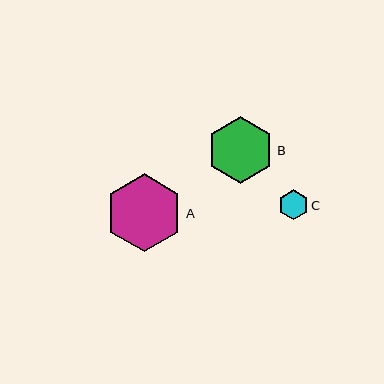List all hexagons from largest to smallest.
From largest to smallest: A, B, C.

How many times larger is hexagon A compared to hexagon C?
Hexagon A is approximately 2.6 times the size of hexagon C.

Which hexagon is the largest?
Hexagon A is the largest with a size of approximately 78 pixels.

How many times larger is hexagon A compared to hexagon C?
Hexagon A is approximately 2.6 times the size of hexagon C.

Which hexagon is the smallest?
Hexagon C is the smallest with a size of approximately 30 pixels.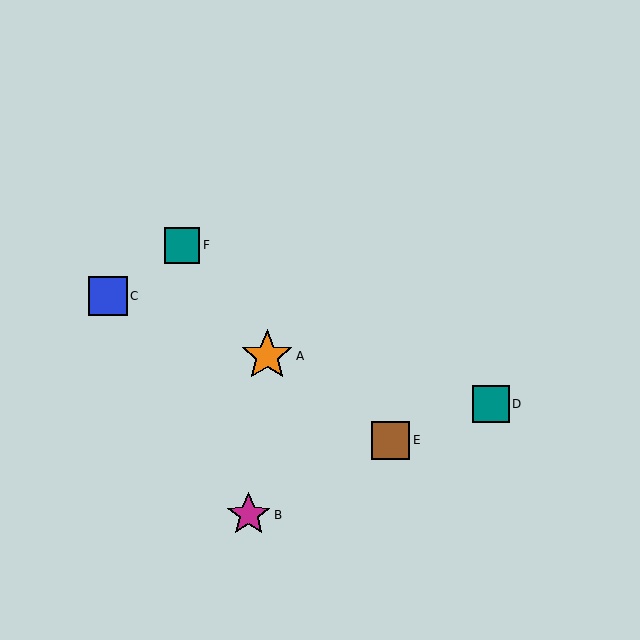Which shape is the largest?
The orange star (labeled A) is the largest.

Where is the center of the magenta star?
The center of the magenta star is at (249, 515).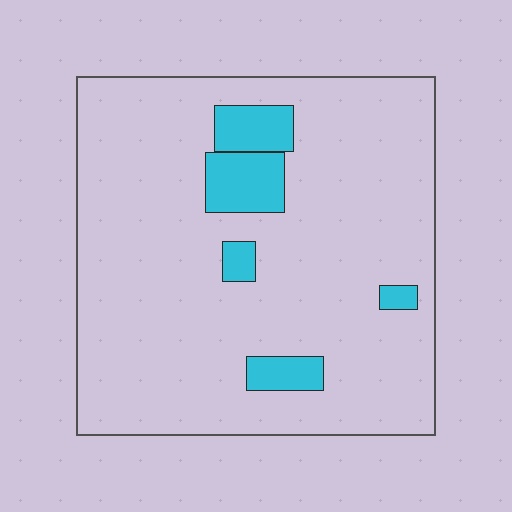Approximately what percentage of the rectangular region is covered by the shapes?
Approximately 10%.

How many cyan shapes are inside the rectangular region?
5.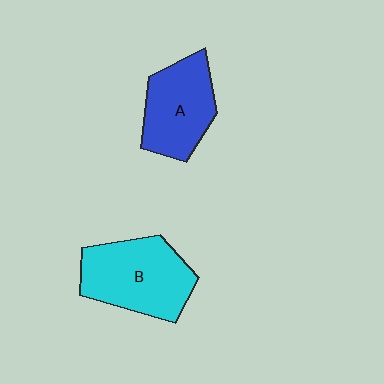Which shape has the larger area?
Shape B (cyan).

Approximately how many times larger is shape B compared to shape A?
Approximately 1.2 times.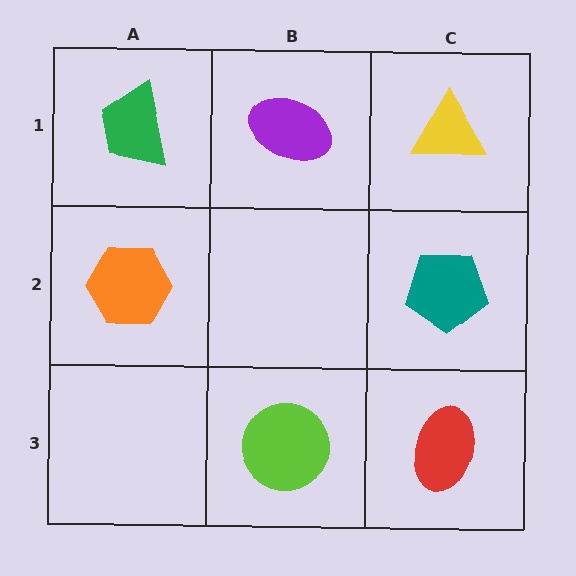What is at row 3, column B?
A lime circle.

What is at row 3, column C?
A red ellipse.